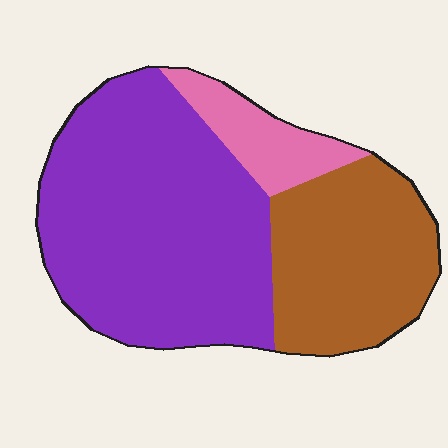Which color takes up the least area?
Pink, at roughly 10%.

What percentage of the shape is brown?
Brown takes up about one third (1/3) of the shape.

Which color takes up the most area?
Purple, at roughly 60%.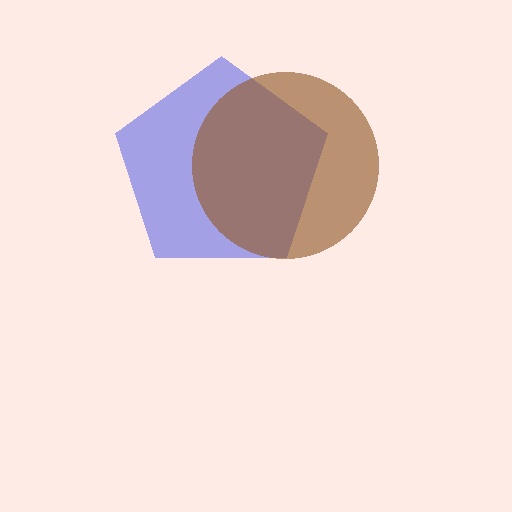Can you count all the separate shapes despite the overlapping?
Yes, there are 2 separate shapes.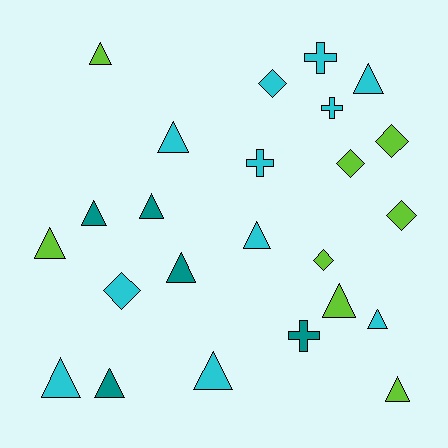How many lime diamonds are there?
There are 4 lime diamonds.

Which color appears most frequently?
Cyan, with 11 objects.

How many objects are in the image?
There are 24 objects.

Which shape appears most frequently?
Triangle, with 14 objects.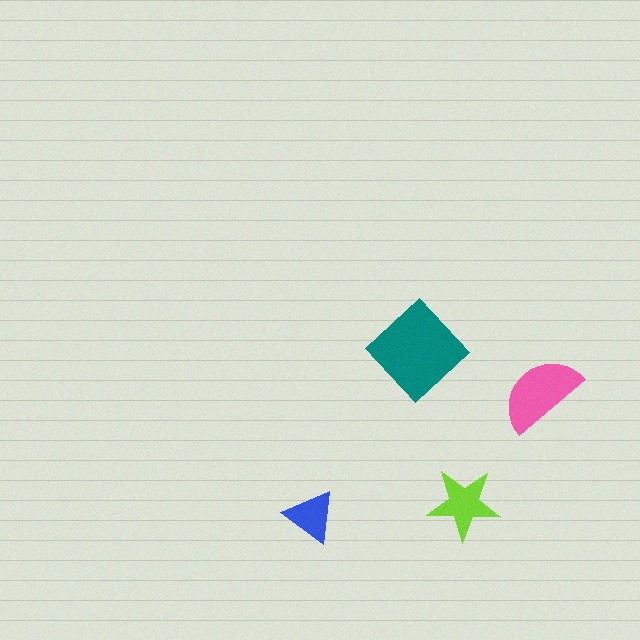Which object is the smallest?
The blue triangle.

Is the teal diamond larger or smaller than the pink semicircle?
Larger.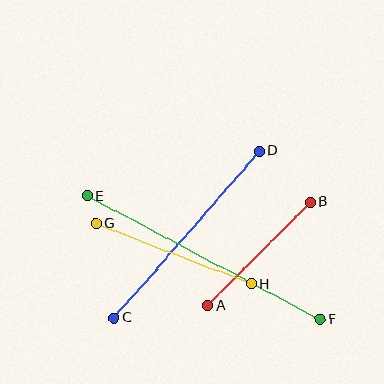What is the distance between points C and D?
The distance is approximately 221 pixels.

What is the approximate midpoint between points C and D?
The midpoint is at approximately (187, 234) pixels.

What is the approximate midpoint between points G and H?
The midpoint is at approximately (173, 253) pixels.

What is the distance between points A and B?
The distance is approximately 145 pixels.